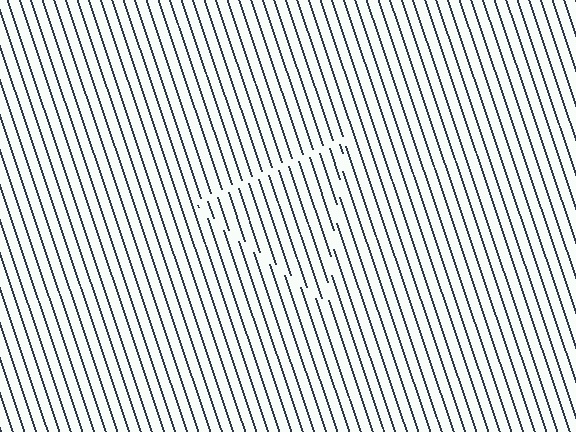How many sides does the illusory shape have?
3 sides — the line-ends trace a triangle.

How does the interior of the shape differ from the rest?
The interior of the shape contains the same grating, shifted by half a period — the contour is defined by the phase discontinuity where line-ends from the inner and outer gratings abut.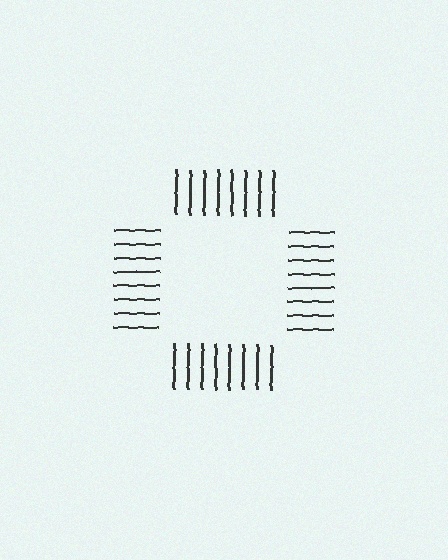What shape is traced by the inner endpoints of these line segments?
An illusory square — the line segments terminate on its edges but no continuous stroke is drawn.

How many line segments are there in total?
32 — 8 along each of the 4 edges.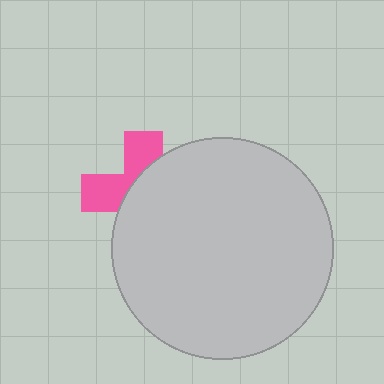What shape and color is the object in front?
The object in front is a light gray circle.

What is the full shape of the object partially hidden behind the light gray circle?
The partially hidden object is a pink cross.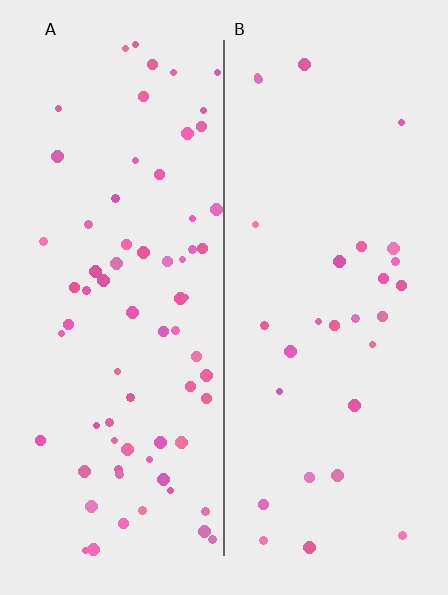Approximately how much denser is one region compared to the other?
Approximately 2.4× — region A over region B.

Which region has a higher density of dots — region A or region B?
A (the left).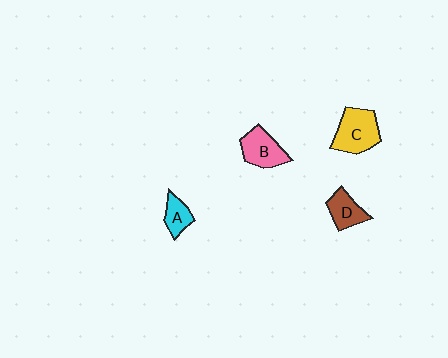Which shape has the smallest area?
Shape A (cyan).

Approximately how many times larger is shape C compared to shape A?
Approximately 2.0 times.